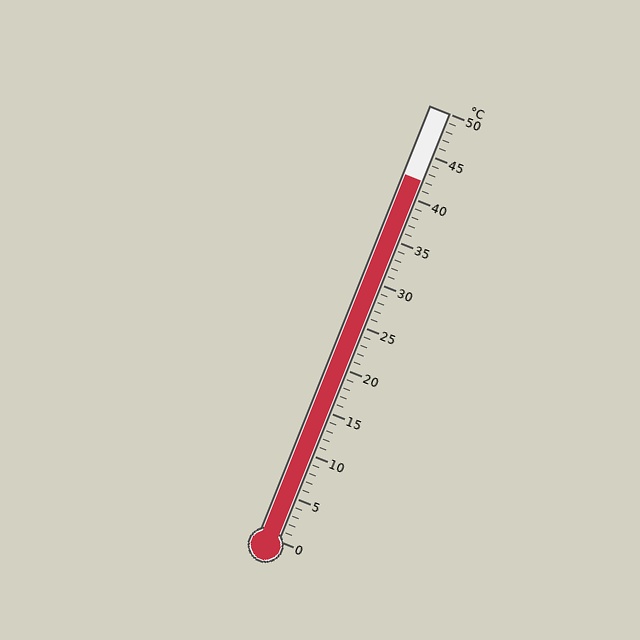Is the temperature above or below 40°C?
The temperature is above 40°C.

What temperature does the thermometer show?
The thermometer shows approximately 42°C.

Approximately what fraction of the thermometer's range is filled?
The thermometer is filled to approximately 85% of its range.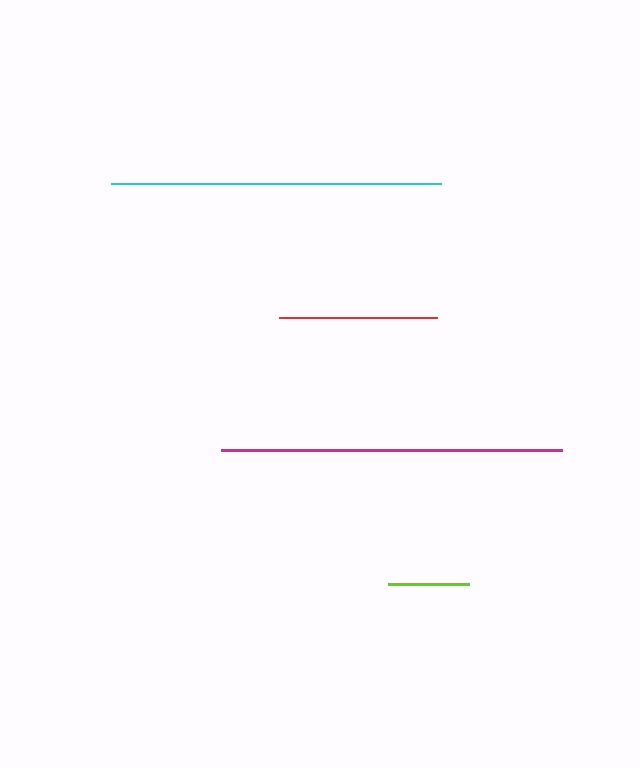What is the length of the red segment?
The red segment is approximately 158 pixels long.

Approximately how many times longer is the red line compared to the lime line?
The red line is approximately 2.0 times the length of the lime line.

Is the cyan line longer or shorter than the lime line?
The cyan line is longer than the lime line.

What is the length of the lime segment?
The lime segment is approximately 81 pixels long.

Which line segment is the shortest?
The lime line is the shortest at approximately 81 pixels.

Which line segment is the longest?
The magenta line is the longest at approximately 341 pixels.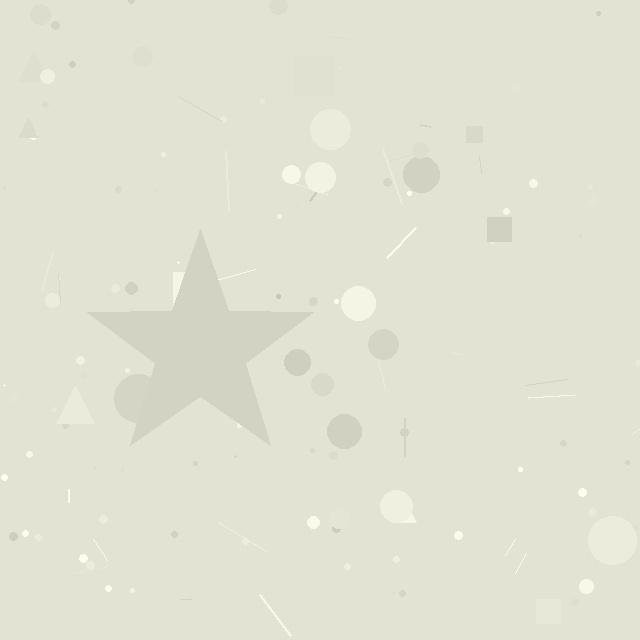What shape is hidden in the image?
A star is hidden in the image.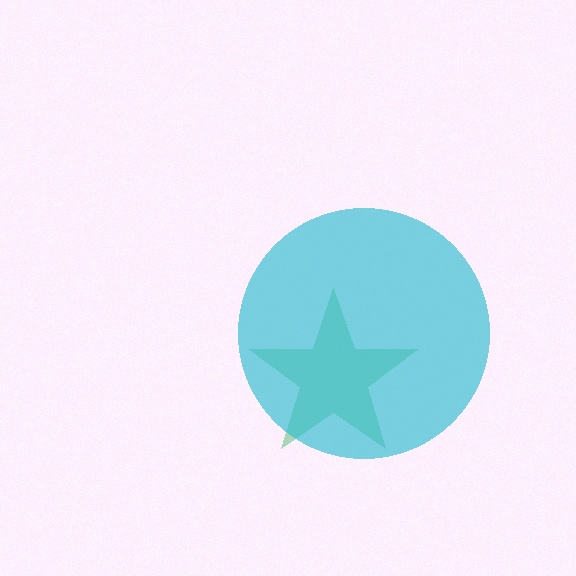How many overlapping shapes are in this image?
There are 2 overlapping shapes in the image.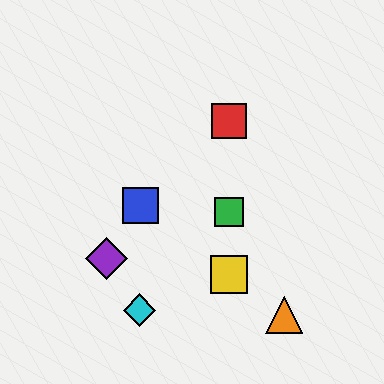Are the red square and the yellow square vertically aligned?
Yes, both are at x≈229.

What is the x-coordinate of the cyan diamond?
The cyan diamond is at x≈140.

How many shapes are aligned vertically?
3 shapes (the red square, the green square, the yellow square) are aligned vertically.